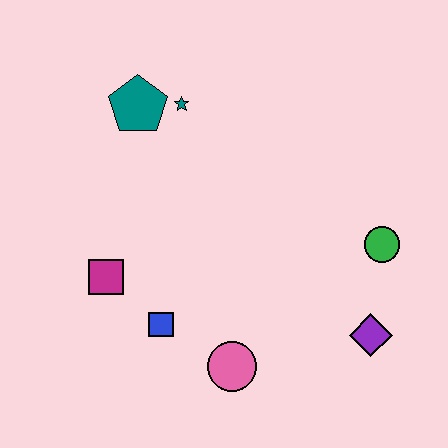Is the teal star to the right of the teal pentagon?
Yes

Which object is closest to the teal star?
The teal pentagon is closest to the teal star.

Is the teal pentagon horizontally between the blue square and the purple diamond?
No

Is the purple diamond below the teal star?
Yes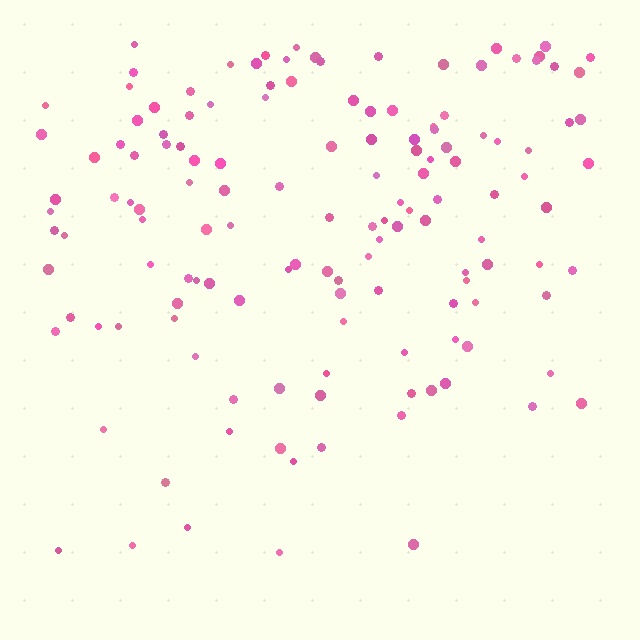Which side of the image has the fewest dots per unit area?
The bottom.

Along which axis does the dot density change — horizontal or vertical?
Vertical.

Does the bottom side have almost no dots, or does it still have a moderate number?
Still a moderate number, just noticeably fewer than the top.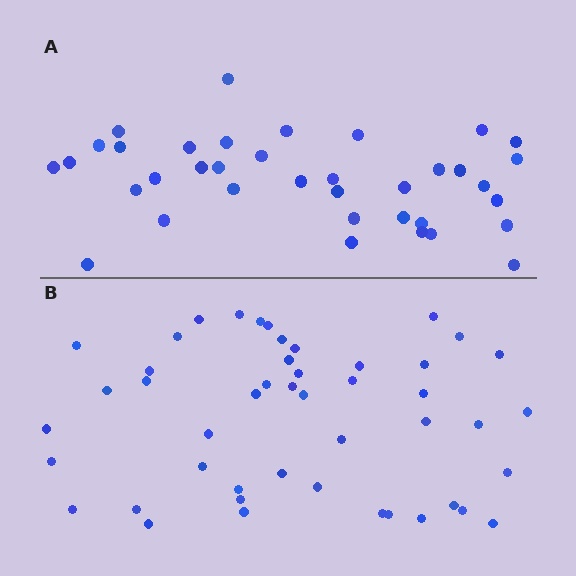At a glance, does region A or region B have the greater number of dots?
Region B (the bottom region) has more dots.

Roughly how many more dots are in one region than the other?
Region B has roughly 10 or so more dots than region A.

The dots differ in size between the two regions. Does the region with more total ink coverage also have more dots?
No. Region A has more total ink coverage because its dots are larger, but region B actually contains more individual dots. Total area can be misleading — the number of items is what matters here.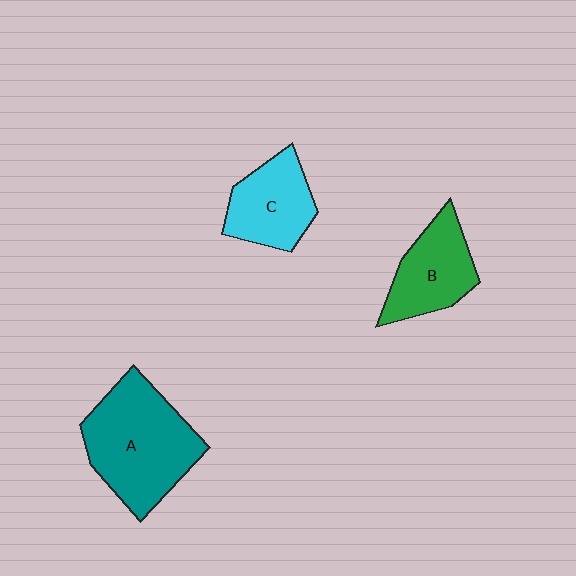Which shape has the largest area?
Shape A (teal).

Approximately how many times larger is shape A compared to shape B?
Approximately 1.7 times.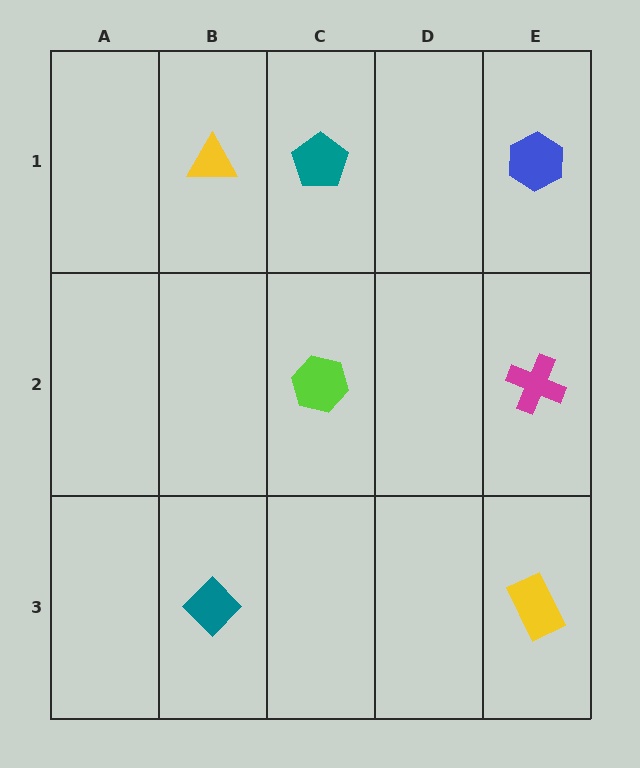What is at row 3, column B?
A teal diamond.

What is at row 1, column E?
A blue hexagon.